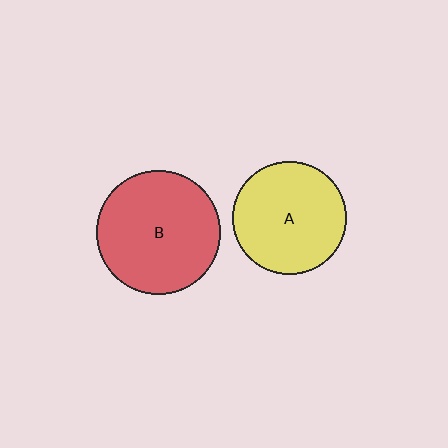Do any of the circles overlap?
No, none of the circles overlap.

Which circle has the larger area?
Circle B (red).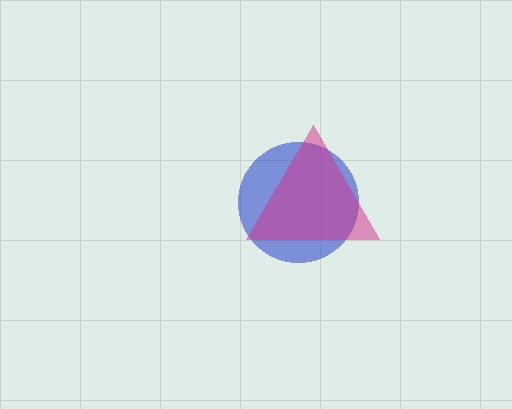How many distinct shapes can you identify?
There are 2 distinct shapes: a blue circle, a magenta triangle.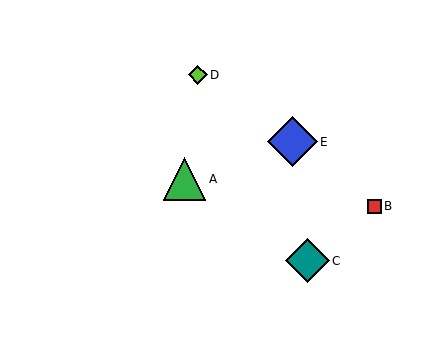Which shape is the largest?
The blue diamond (labeled E) is the largest.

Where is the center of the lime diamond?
The center of the lime diamond is at (198, 75).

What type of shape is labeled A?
Shape A is a green triangle.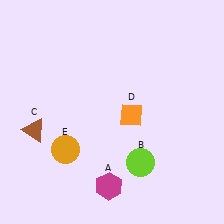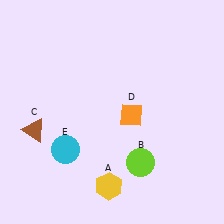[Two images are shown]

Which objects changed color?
A changed from magenta to yellow. E changed from orange to cyan.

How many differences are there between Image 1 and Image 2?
There are 2 differences between the two images.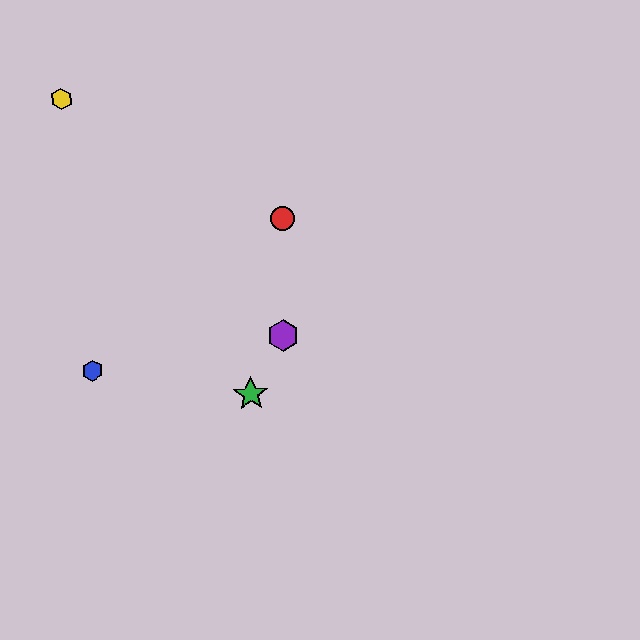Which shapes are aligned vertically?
The red circle, the purple hexagon are aligned vertically.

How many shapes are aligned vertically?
2 shapes (the red circle, the purple hexagon) are aligned vertically.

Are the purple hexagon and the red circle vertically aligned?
Yes, both are at x≈283.